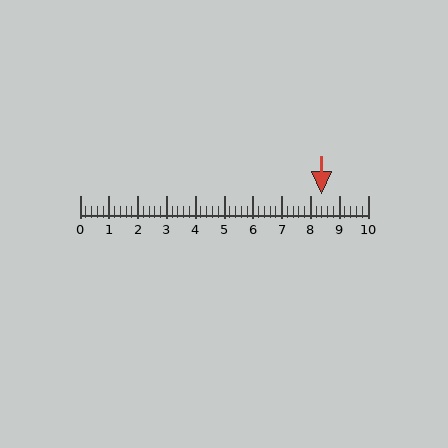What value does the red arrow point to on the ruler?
The red arrow points to approximately 8.4.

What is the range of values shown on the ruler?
The ruler shows values from 0 to 10.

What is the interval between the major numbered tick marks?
The major tick marks are spaced 1 units apart.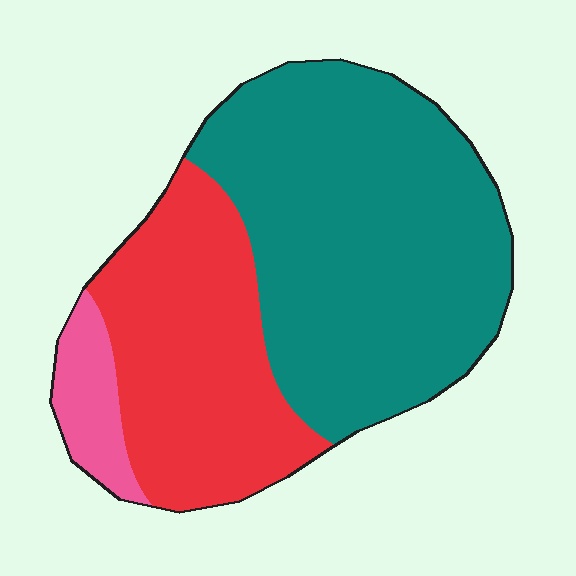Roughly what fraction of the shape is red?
Red covers 34% of the shape.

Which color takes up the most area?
Teal, at roughly 60%.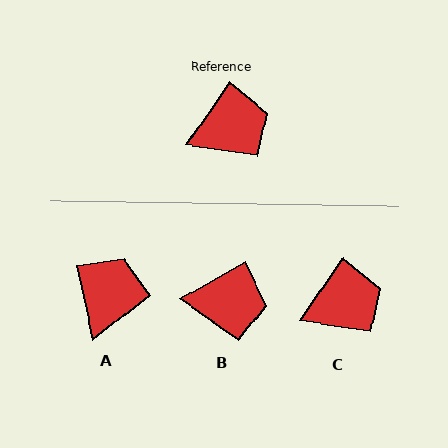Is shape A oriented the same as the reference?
No, it is off by about 47 degrees.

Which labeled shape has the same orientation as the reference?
C.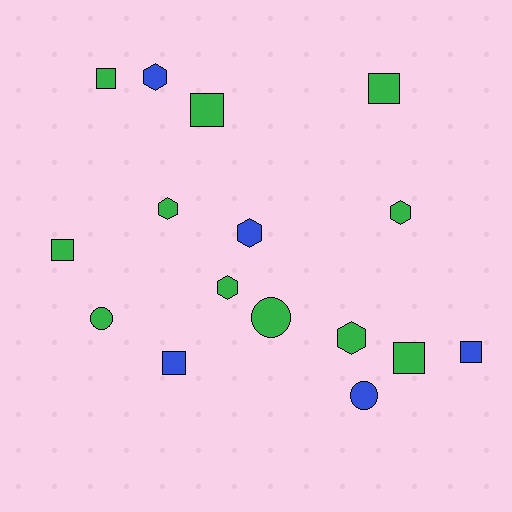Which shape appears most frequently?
Square, with 7 objects.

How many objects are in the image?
There are 16 objects.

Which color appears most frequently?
Green, with 11 objects.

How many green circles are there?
There are 2 green circles.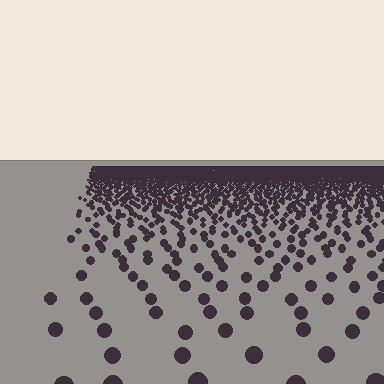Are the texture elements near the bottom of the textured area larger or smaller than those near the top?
Larger. Near the bottom, elements are closer to the viewer and appear at a bigger on-screen size.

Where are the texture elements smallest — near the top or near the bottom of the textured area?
Near the top.